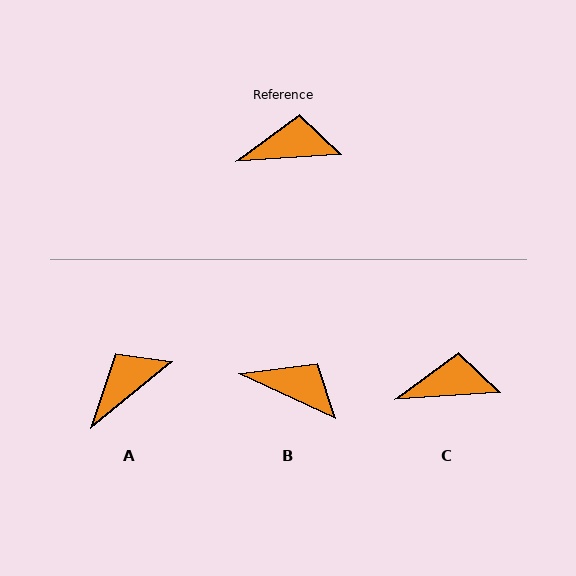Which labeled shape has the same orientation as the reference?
C.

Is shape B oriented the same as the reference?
No, it is off by about 29 degrees.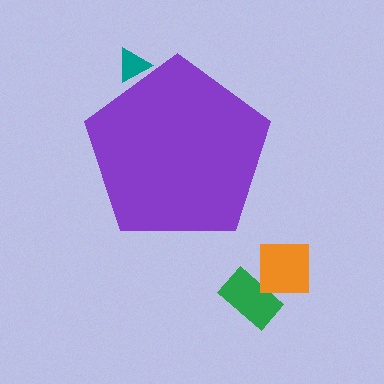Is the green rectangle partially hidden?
No, the green rectangle is fully visible.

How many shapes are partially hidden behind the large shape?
1 shape is partially hidden.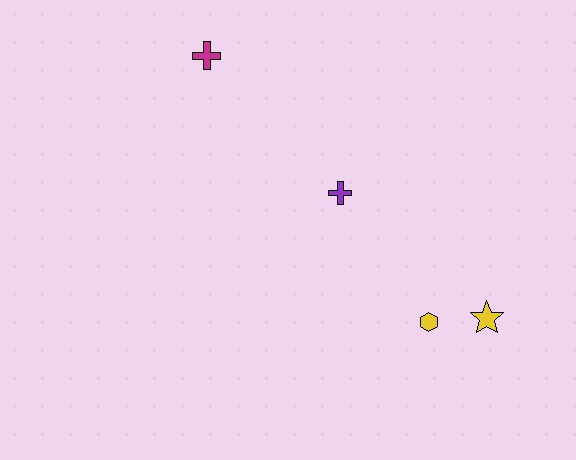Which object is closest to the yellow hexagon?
The yellow star is closest to the yellow hexagon.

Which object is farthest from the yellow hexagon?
The magenta cross is farthest from the yellow hexagon.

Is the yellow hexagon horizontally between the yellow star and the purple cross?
Yes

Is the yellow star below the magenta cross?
Yes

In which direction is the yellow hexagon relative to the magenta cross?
The yellow hexagon is below the magenta cross.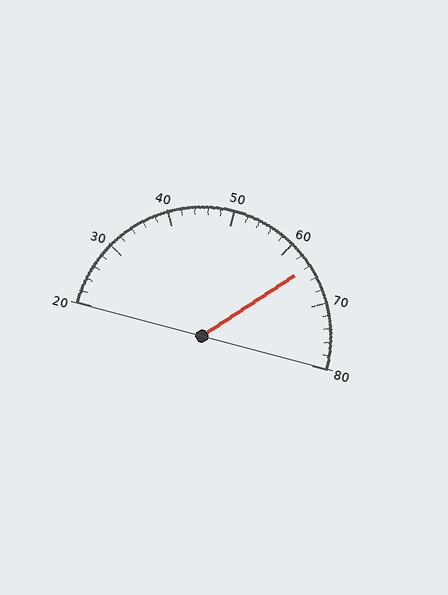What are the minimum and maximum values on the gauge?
The gauge ranges from 20 to 80.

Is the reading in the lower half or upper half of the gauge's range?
The reading is in the upper half of the range (20 to 80).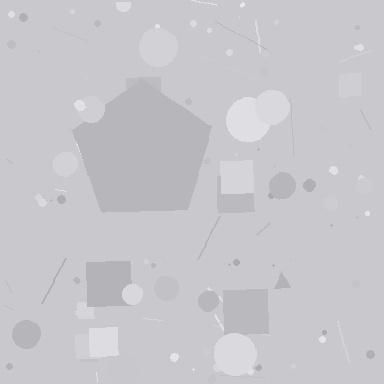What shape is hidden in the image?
A pentagon is hidden in the image.